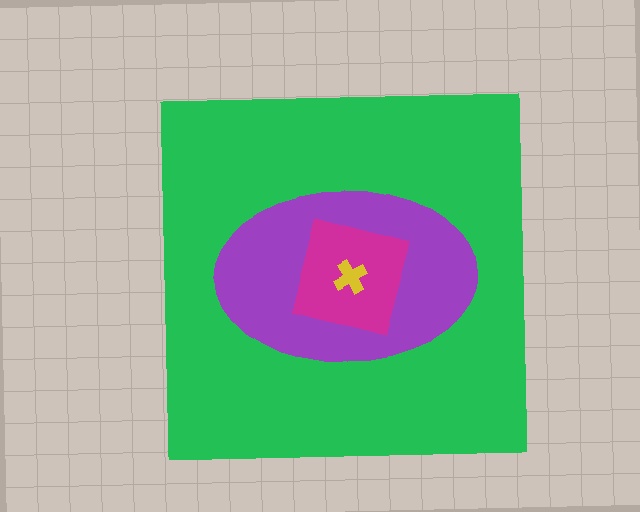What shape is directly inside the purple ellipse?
The magenta square.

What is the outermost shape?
The green square.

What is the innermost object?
The yellow cross.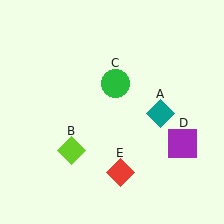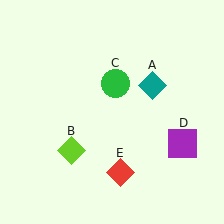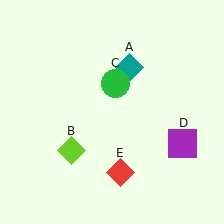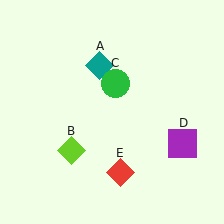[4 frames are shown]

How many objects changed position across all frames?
1 object changed position: teal diamond (object A).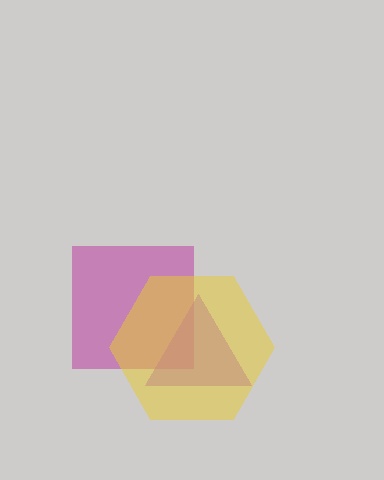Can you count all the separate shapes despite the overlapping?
Yes, there are 3 separate shapes.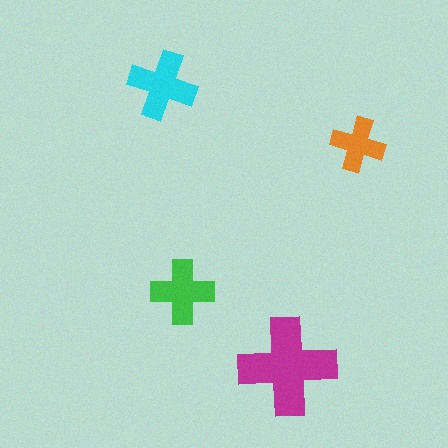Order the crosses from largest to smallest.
the magenta one, the cyan one, the green one, the orange one.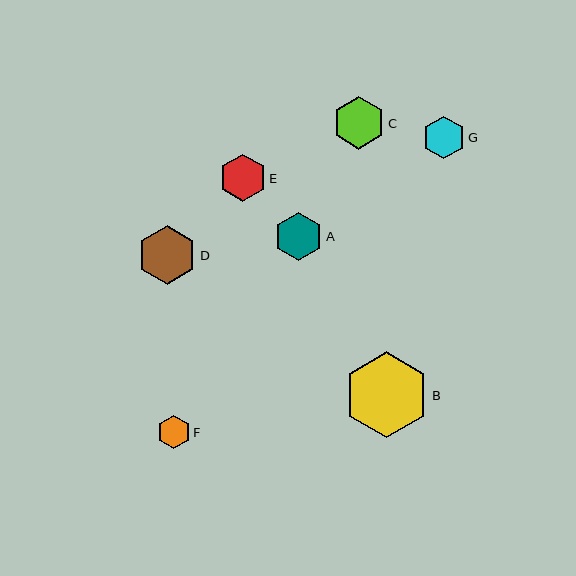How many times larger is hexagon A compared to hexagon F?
Hexagon A is approximately 1.4 times the size of hexagon F.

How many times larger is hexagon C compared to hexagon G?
Hexagon C is approximately 1.2 times the size of hexagon G.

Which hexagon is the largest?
Hexagon B is the largest with a size of approximately 86 pixels.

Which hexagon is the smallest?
Hexagon F is the smallest with a size of approximately 34 pixels.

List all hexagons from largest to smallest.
From largest to smallest: B, D, C, A, E, G, F.